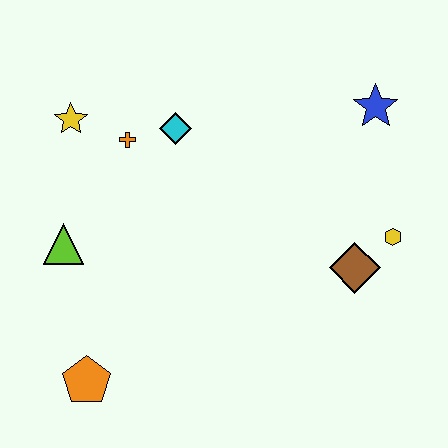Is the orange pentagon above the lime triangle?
No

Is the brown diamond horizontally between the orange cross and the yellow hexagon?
Yes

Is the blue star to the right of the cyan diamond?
Yes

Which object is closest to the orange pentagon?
The lime triangle is closest to the orange pentagon.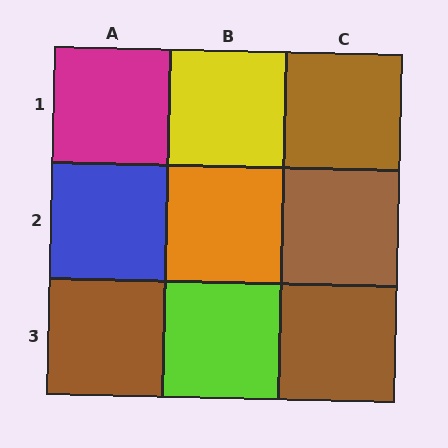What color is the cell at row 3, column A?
Brown.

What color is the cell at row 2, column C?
Brown.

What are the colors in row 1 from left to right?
Magenta, yellow, brown.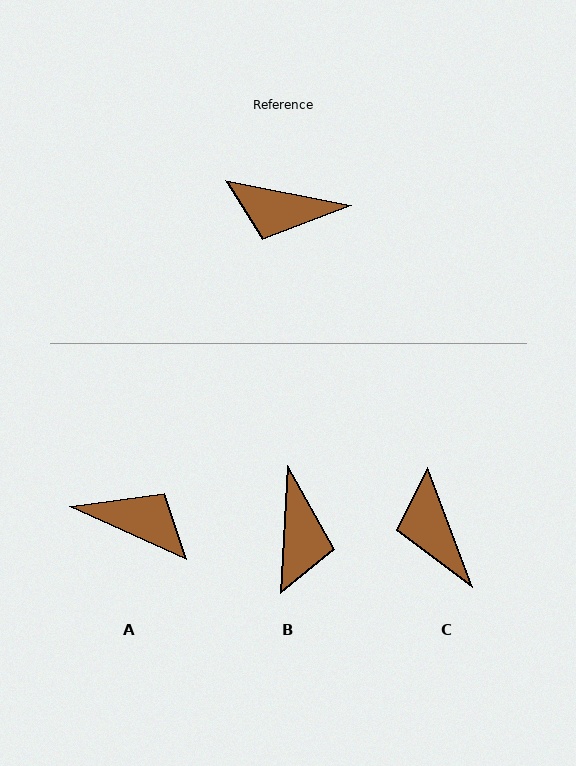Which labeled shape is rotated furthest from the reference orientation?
A, about 167 degrees away.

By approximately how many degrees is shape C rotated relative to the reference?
Approximately 58 degrees clockwise.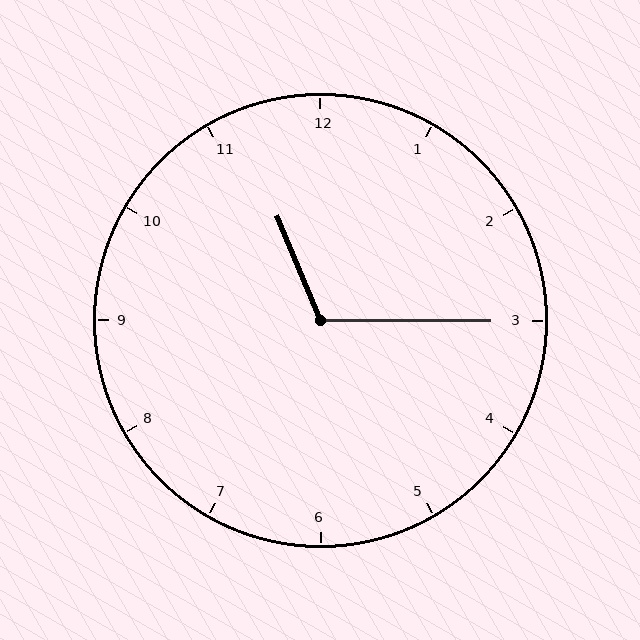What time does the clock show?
11:15.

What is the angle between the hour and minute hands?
Approximately 112 degrees.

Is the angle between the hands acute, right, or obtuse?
It is obtuse.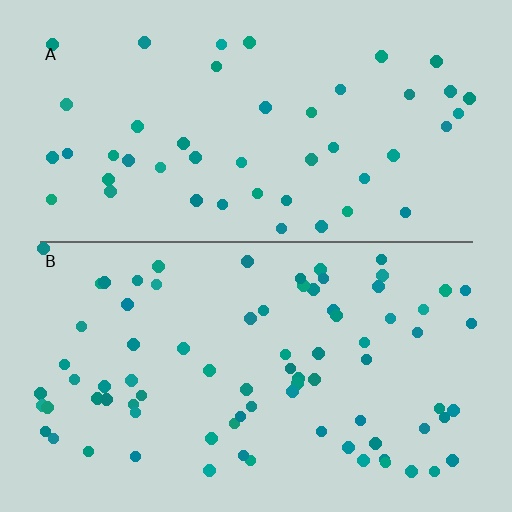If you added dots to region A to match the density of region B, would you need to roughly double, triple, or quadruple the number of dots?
Approximately double.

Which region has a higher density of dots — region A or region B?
B (the bottom).